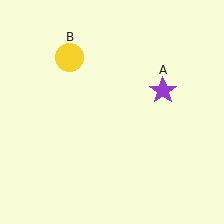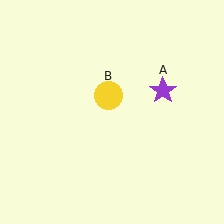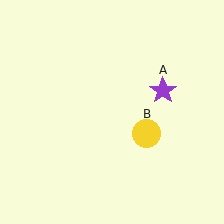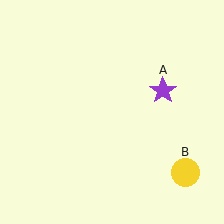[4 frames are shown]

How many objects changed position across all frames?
1 object changed position: yellow circle (object B).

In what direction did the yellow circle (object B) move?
The yellow circle (object B) moved down and to the right.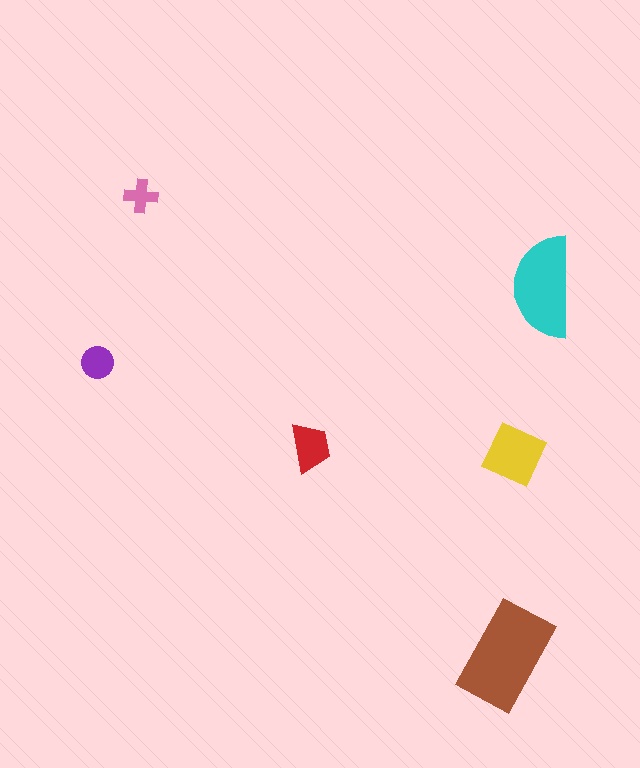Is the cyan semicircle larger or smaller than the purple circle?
Larger.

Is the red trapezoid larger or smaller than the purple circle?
Larger.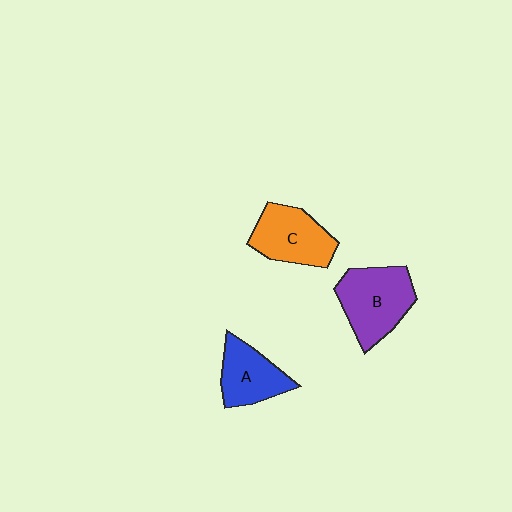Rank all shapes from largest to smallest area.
From largest to smallest: B (purple), C (orange), A (blue).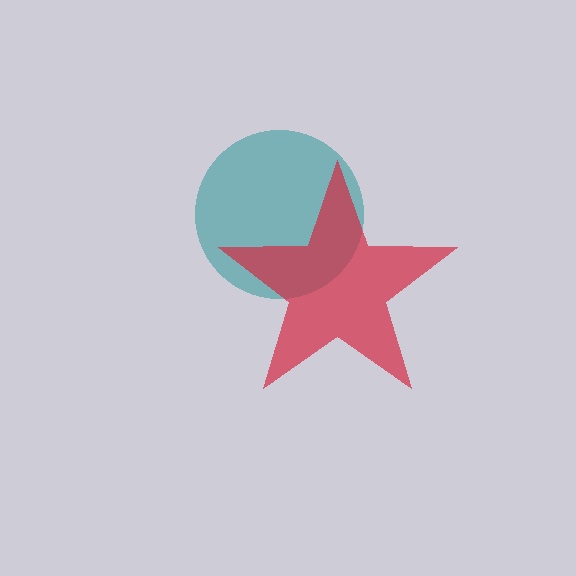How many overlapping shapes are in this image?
There are 2 overlapping shapes in the image.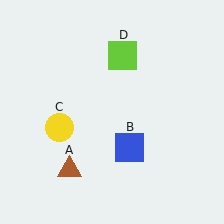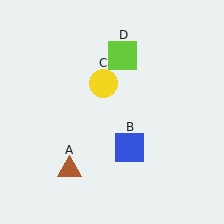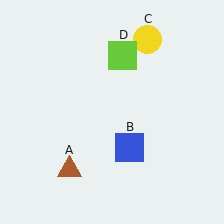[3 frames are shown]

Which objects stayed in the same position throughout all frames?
Brown triangle (object A) and blue square (object B) and lime square (object D) remained stationary.